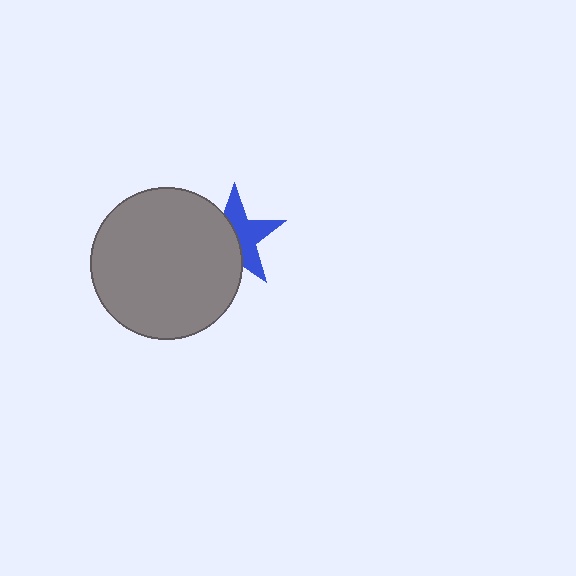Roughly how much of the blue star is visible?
About half of it is visible (roughly 51%).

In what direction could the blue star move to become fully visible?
The blue star could move right. That would shift it out from behind the gray circle entirely.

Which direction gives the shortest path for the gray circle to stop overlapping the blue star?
Moving left gives the shortest separation.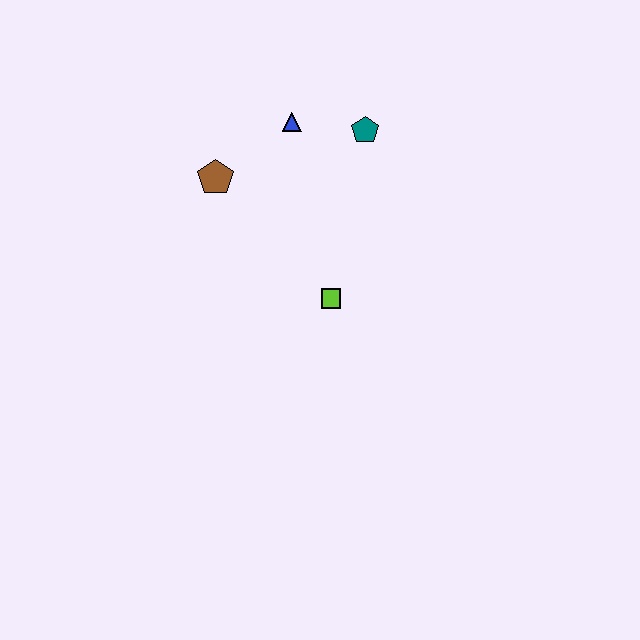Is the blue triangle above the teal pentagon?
Yes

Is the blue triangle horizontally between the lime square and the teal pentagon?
No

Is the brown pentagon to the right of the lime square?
No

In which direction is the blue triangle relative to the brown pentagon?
The blue triangle is to the right of the brown pentagon.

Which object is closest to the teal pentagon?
The blue triangle is closest to the teal pentagon.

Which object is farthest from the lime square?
The blue triangle is farthest from the lime square.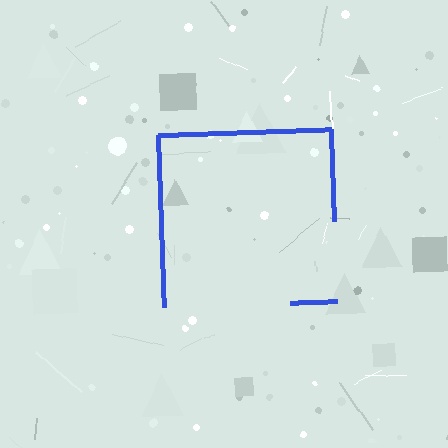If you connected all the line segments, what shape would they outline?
They would outline a square.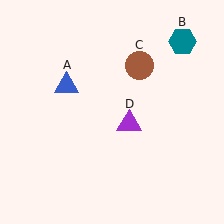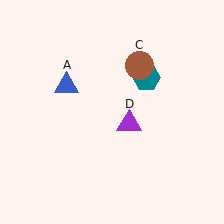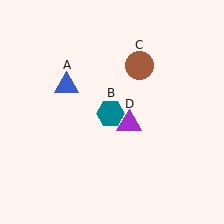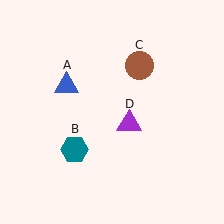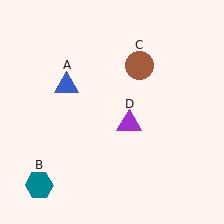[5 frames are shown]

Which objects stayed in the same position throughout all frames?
Blue triangle (object A) and brown circle (object C) and purple triangle (object D) remained stationary.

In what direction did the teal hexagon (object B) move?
The teal hexagon (object B) moved down and to the left.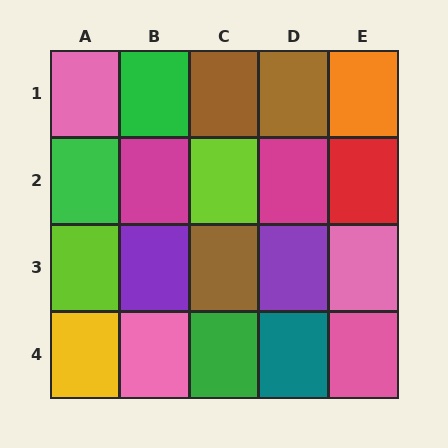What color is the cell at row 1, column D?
Brown.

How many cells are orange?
1 cell is orange.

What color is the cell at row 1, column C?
Brown.